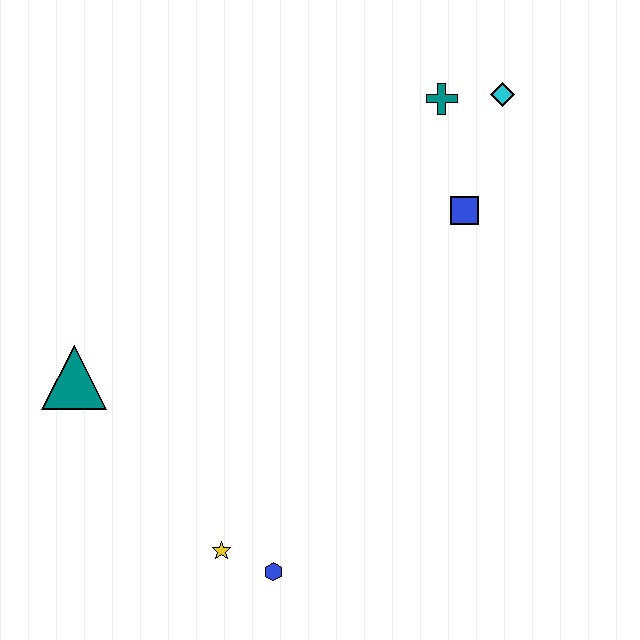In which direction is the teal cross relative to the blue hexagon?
The teal cross is above the blue hexagon.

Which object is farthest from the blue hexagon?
The cyan diamond is farthest from the blue hexagon.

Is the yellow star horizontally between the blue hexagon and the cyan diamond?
No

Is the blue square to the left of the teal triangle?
No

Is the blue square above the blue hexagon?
Yes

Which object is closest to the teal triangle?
The yellow star is closest to the teal triangle.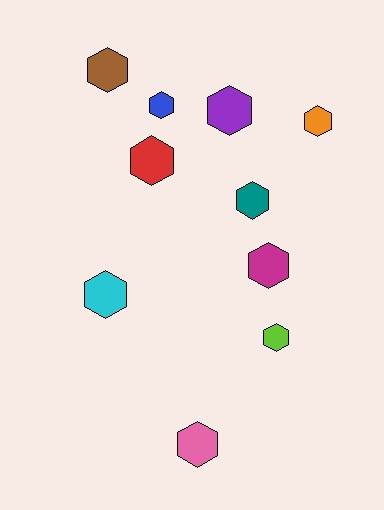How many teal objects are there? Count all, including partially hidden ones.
There is 1 teal object.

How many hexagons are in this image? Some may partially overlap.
There are 10 hexagons.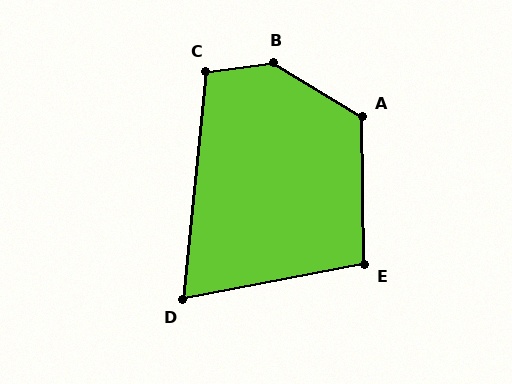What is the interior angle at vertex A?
Approximately 122 degrees (obtuse).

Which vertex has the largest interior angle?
B, at approximately 141 degrees.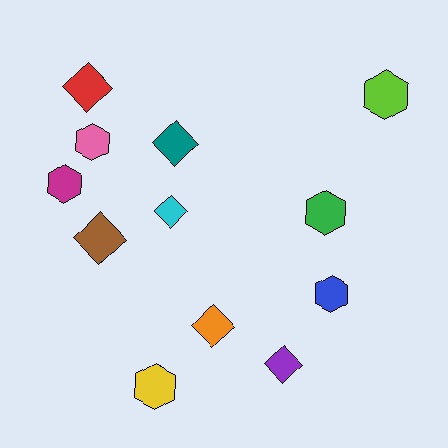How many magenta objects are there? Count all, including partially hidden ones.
There is 1 magenta object.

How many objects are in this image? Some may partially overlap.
There are 12 objects.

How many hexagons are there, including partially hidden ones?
There are 6 hexagons.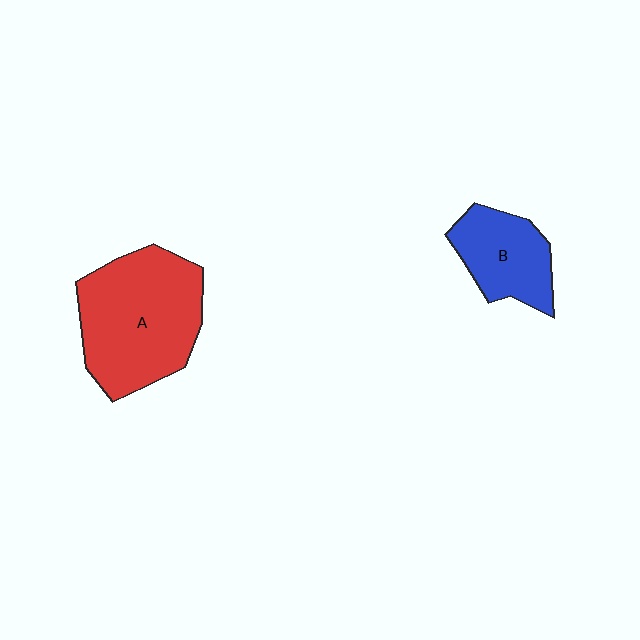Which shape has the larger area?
Shape A (red).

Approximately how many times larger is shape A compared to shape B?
Approximately 1.9 times.